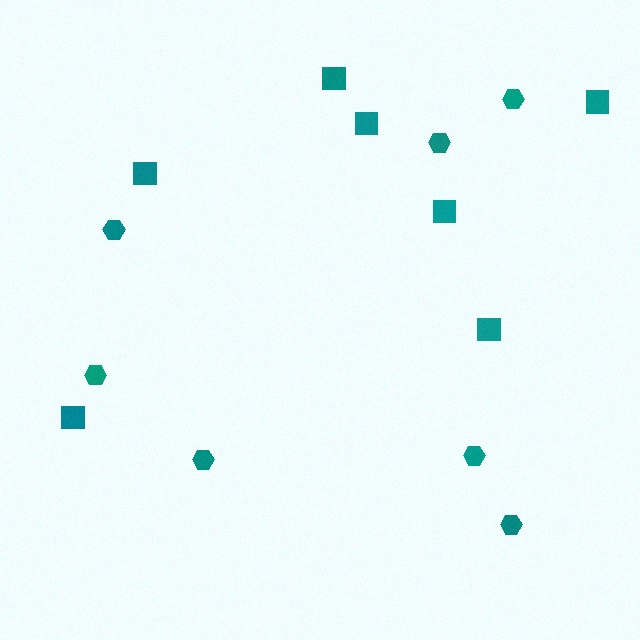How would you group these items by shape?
There are 2 groups: one group of hexagons (7) and one group of squares (7).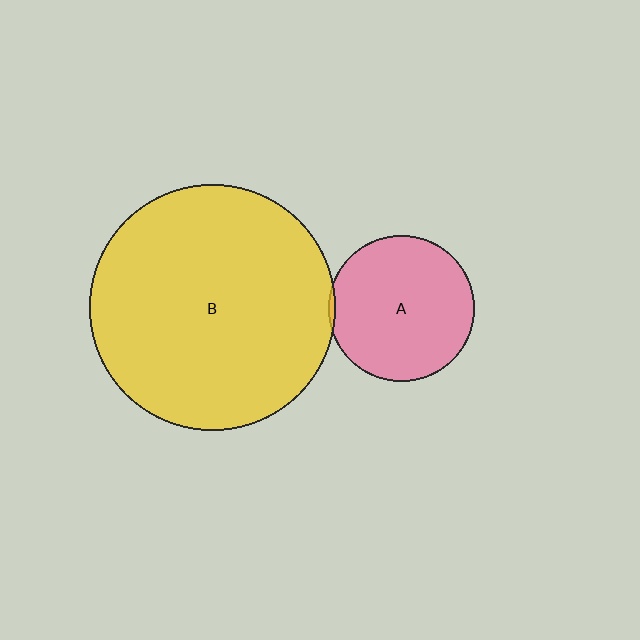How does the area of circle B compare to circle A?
Approximately 2.8 times.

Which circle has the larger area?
Circle B (yellow).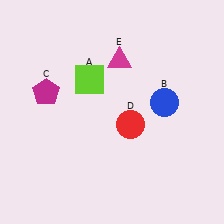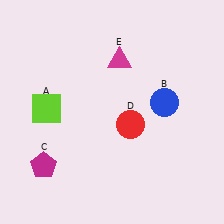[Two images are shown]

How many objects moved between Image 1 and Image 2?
2 objects moved between the two images.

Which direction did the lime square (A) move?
The lime square (A) moved left.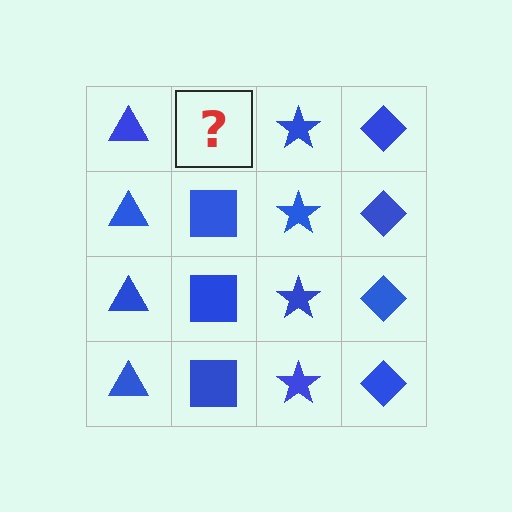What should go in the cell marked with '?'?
The missing cell should contain a blue square.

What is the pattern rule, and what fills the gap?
The rule is that each column has a consistent shape. The gap should be filled with a blue square.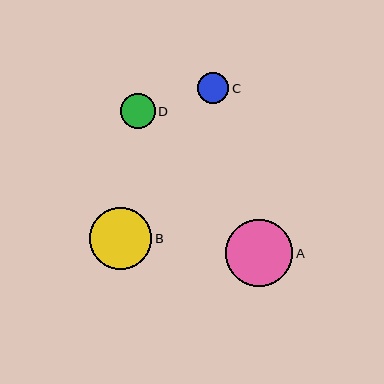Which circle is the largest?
Circle A is the largest with a size of approximately 67 pixels.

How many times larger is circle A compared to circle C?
Circle A is approximately 2.1 times the size of circle C.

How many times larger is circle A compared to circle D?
Circle A is approximately 1.9 times the size of circle D.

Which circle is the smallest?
Circle C is the smallest with a size of approximately 32 pixels.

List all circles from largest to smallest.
From largest to smallest: A, B, D, C.